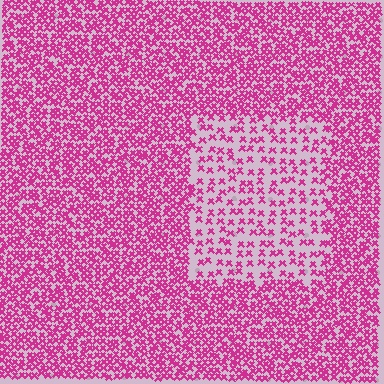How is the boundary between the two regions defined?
The boundary is defined by a change in element density (approximately 2.3x ratio). All elements are the same color, size, and shape.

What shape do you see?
I see a rectangle.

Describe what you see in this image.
The image contains small magenta elements arranged at two different densities. A rectangle-shaped region is visible where the elements are less densely packed than the surrounding area.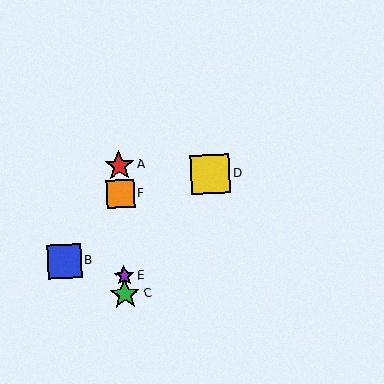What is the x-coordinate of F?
Object F is at x≈120.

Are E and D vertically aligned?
No, E is at x≈124 and D is at x≈210.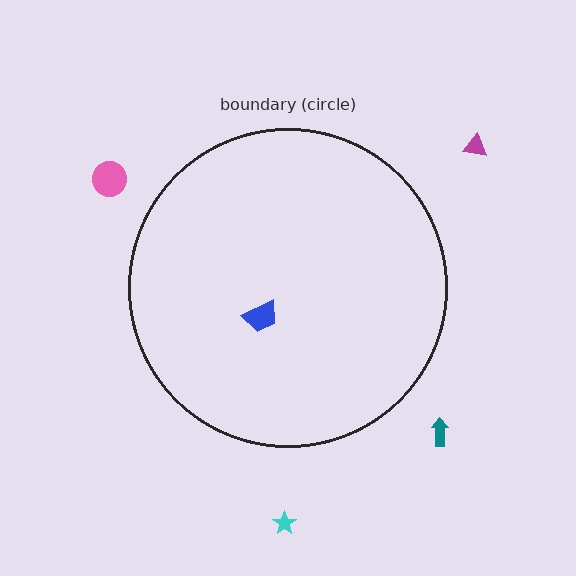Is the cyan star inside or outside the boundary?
Outside.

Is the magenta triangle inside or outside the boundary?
Outside.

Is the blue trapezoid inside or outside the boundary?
Inside.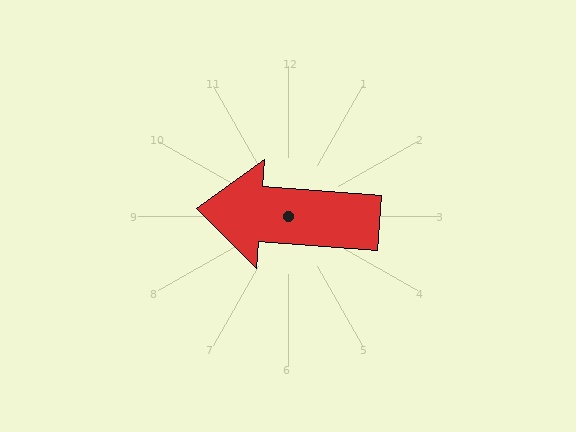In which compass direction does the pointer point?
West.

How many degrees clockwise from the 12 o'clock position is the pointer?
Approximately 274 degrees.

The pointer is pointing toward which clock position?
Roughly 9 o'clock.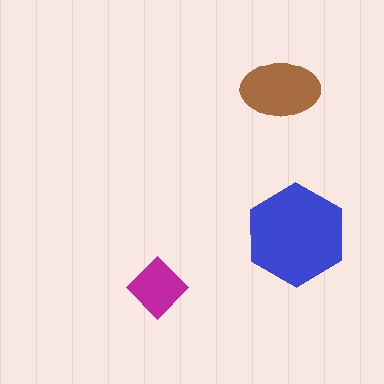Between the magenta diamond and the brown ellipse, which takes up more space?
The brown ellipse.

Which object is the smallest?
The magenta diamond.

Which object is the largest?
The blue hexagon.